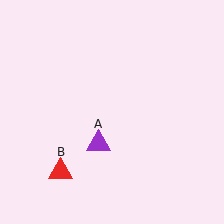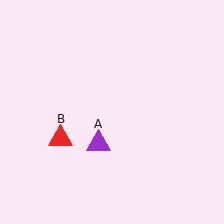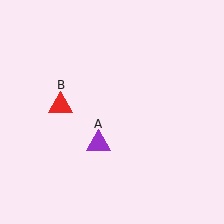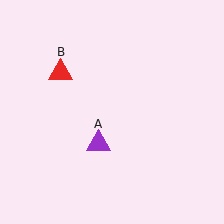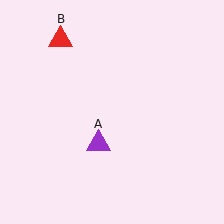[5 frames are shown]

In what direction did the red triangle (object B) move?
The red triangle (object B) moved up.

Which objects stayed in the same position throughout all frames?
Purple triangle (object A) remained stationary.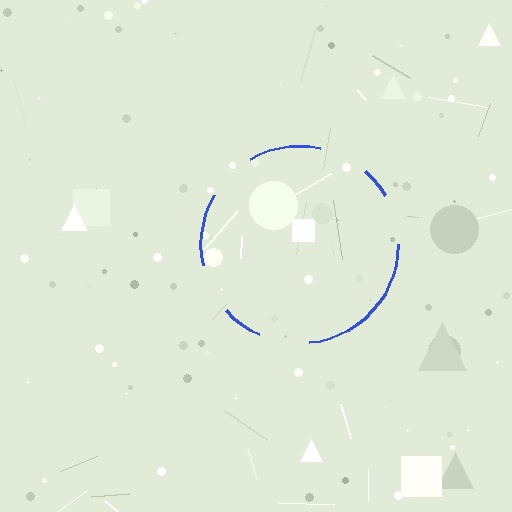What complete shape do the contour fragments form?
The contour fragments form a circle.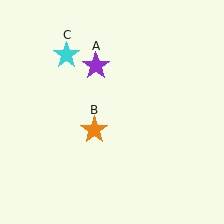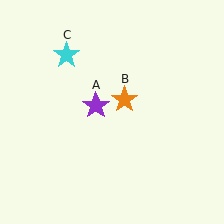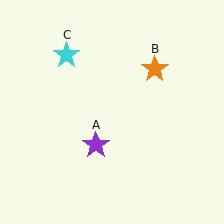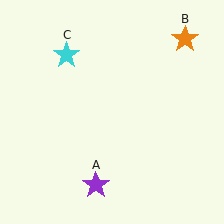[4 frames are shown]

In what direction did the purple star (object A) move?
The purple star (object A) moved down.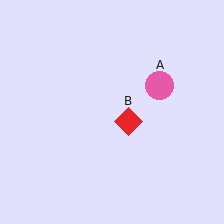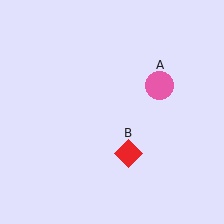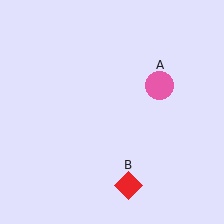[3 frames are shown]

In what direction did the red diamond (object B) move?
The red diamond (object B) moved down.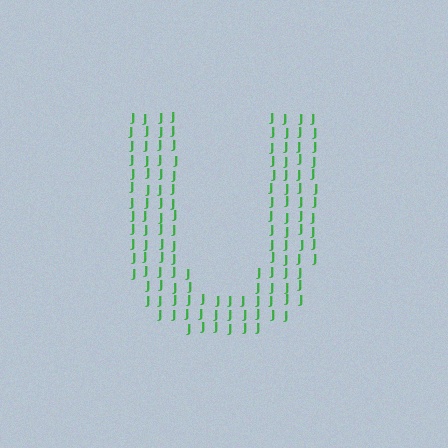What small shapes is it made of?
It is made of small letter J's.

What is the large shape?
The large shape is the letter U.